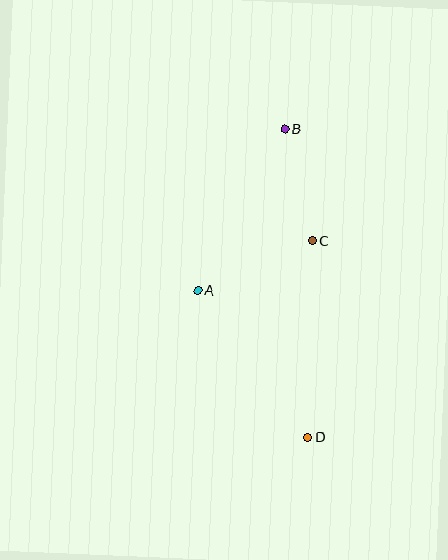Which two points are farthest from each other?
Points B and D are farthest from each other.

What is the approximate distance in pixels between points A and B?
The distance between A and B is approximately 183 pixels.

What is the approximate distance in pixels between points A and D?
The distance between A and D is approximately 184 pixels.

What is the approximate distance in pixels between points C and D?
The distance between C and D is approximately 197 pixels.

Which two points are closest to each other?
Points B and C are closest to each other.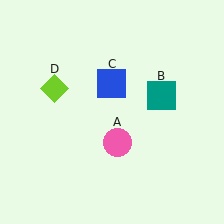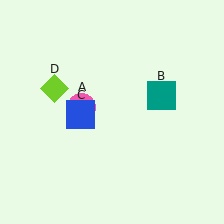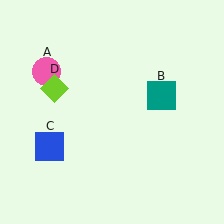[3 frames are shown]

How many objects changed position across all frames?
2 objects changed position: pink circle (object A), blue square (object C).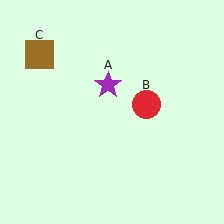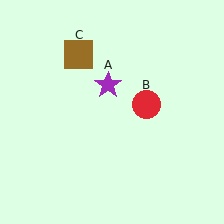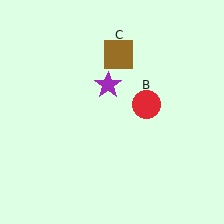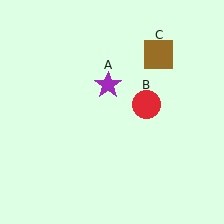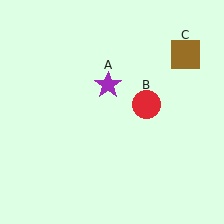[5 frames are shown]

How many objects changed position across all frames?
1 object changed position: brown square (object C).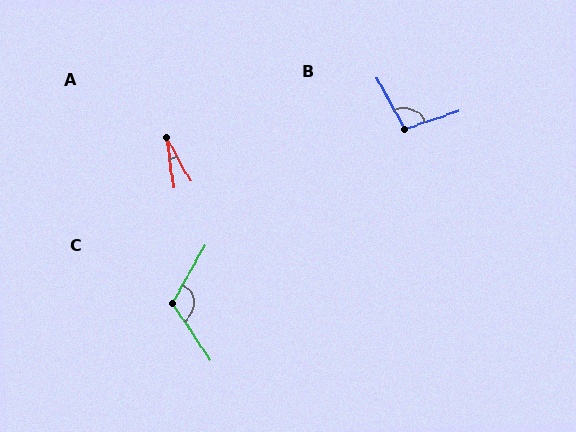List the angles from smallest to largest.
A (21°), B (99°), C (117°).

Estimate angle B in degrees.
Approximately 99 degrees.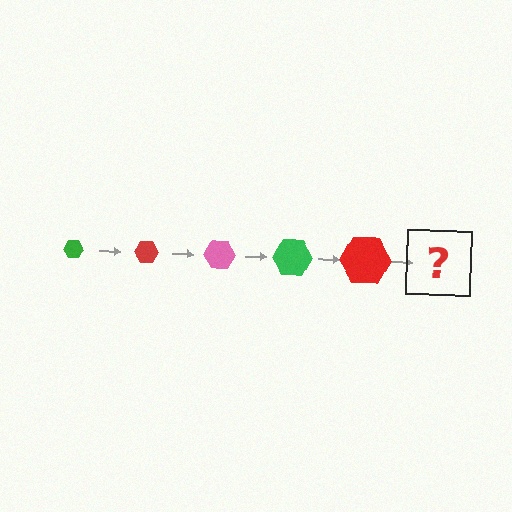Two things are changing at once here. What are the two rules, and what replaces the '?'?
The two rules are that the hexagon grows larger each step and the color cycles through green, red, and pink. The '?' should be a pink hexagon, larger than the previous one.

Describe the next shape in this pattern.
It should be a pink hexagon, larger than the previous one.